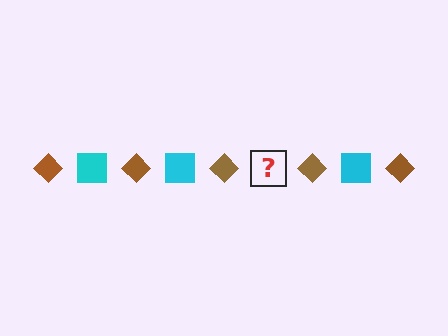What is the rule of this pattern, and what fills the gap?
The rule is that the pattern alternates between brown diamond and cyan square. The gap should be filled with a cyan square.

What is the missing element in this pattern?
The missing element is a cyan square.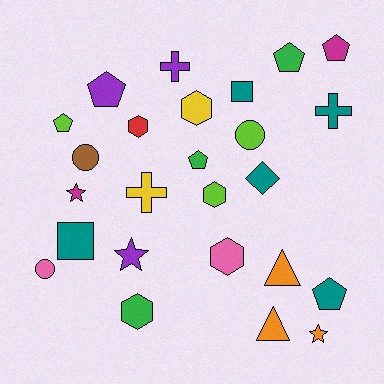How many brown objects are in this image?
There is 1 brown object.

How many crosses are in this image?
There are 3 crosses.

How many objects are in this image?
There are 25 objects.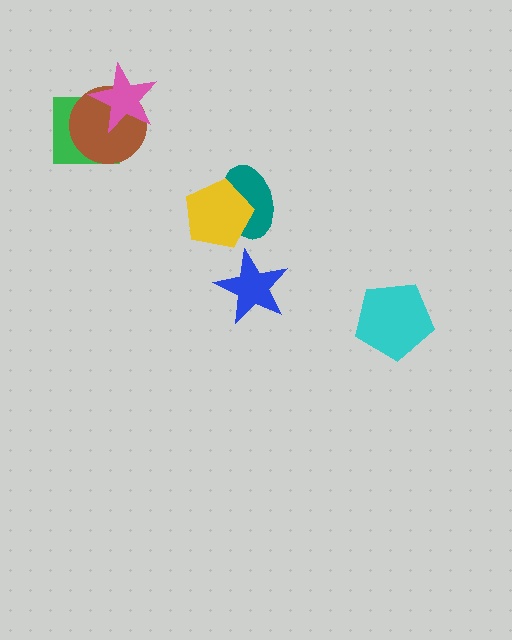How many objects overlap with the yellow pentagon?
1 object overlaps with the yellow pentagon.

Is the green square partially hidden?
Yes, it is partially covered by another shape.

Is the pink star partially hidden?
No, no other shape covers it.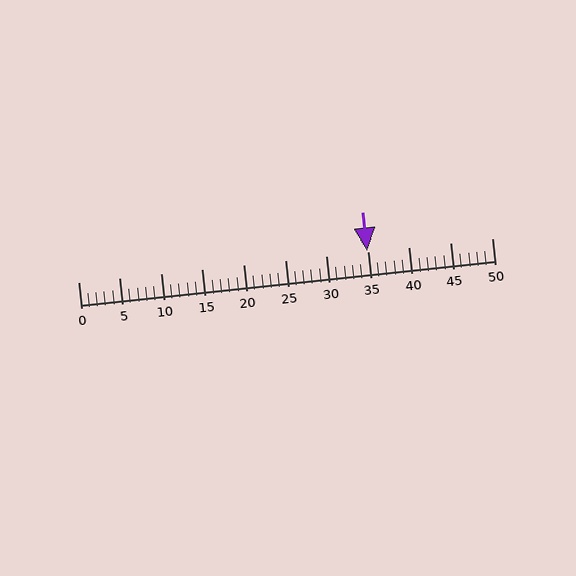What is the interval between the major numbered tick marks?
The major tick marks are spaced 5 units apart.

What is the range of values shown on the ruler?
The ruler shows values from 0 to 50.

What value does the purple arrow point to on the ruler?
The purple arrow points to approximately 35.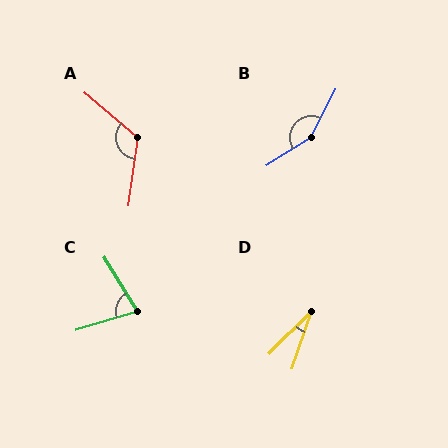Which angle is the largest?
B, at approximately 149 degrees.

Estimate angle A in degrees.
Approximately 123 degrees.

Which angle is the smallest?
D, at approximately 26 degrees.